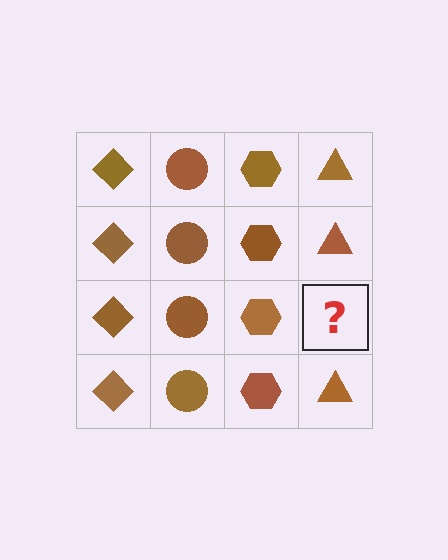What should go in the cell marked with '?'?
The missing cell should contain a brown triangle.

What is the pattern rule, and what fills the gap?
The rule is that each column has a consistent shape. The gap should be filled with a brown triangle.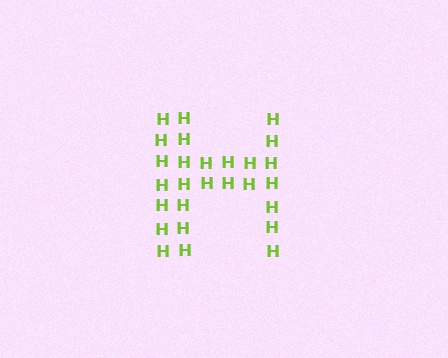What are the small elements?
The small elements are letter H's.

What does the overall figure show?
The overall figure shows the letter H.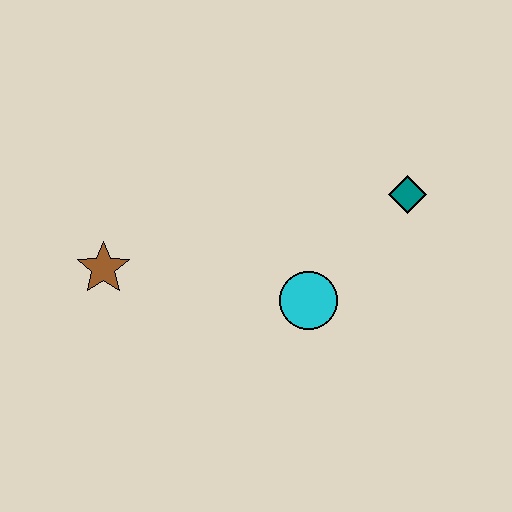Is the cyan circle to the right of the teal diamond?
No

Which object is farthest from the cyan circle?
The brown star is farthest from the cyan circle.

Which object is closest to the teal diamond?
The cyan circle is closest to the teal diamond.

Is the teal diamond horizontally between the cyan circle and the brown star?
No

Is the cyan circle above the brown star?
No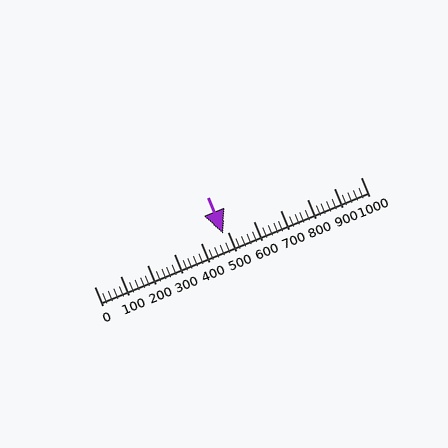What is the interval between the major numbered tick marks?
The major tick marks are spaced 100 units apart.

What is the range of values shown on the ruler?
The ruler shows values from 0 to 1000.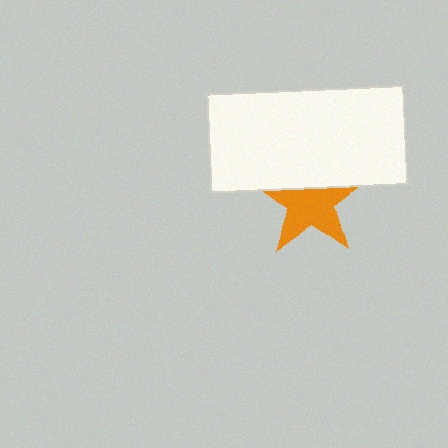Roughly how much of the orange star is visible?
Most of it is visible (roughly 65%).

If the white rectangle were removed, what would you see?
You would see the complete orange star.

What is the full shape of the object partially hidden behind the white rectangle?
The partially hidden object is an orange star.